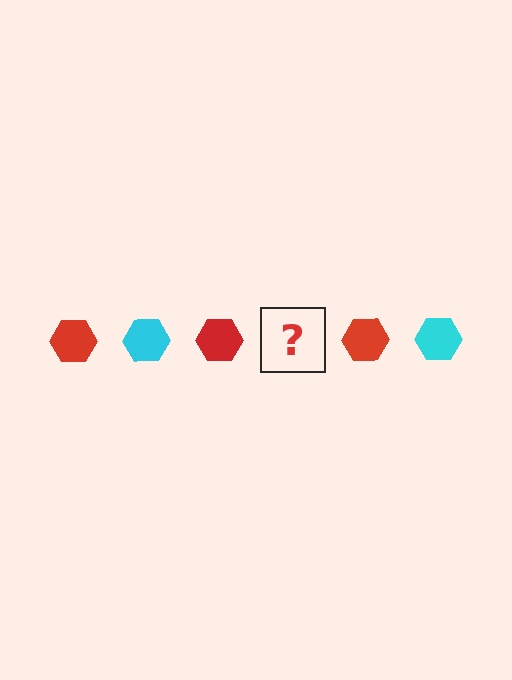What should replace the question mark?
The question mark should be replaced with a cyan hexagon.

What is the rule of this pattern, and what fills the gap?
The rule is that the pattern cycles through red, cyan hexagons. The gap should be filled with a cyan hexagon.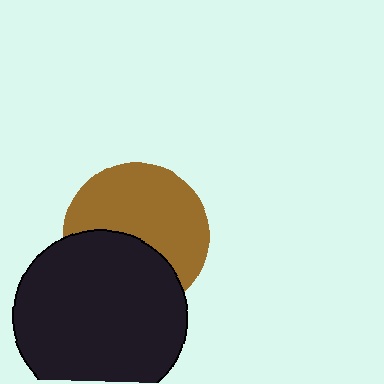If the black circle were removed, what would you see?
You would see the complete brown circle.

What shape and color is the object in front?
The object in front is a black circle.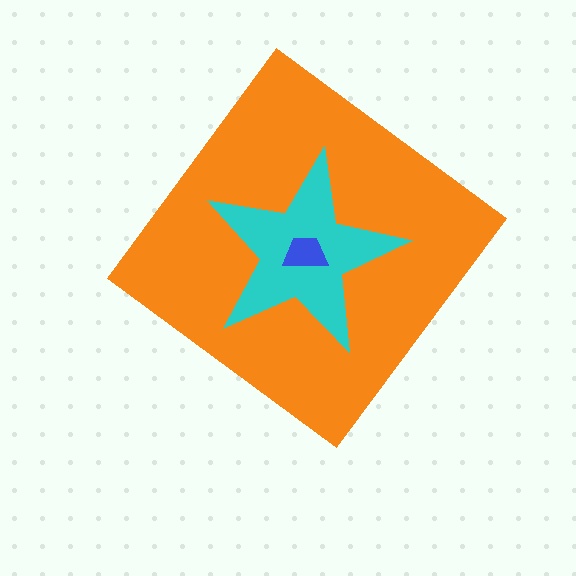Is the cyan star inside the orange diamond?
Yes.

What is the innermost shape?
The blue trapezoid.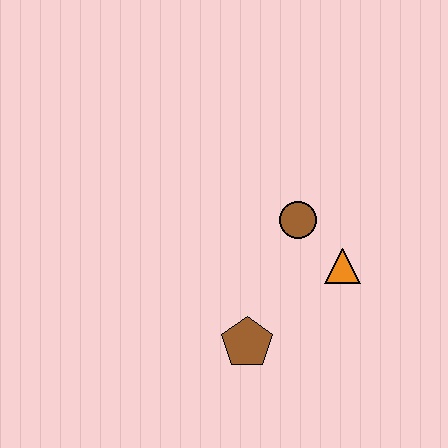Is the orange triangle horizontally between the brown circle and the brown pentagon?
No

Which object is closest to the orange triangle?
The brown circle is closest to the orange triangle.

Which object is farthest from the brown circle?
The brown pentagon is farthest from the brown circle.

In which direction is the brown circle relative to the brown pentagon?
The brown circle is above the brown pentagon.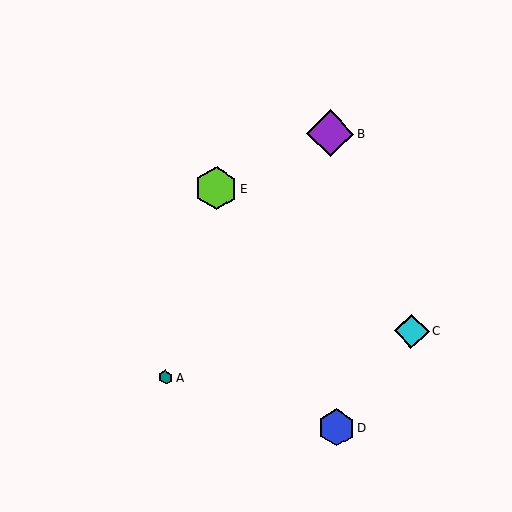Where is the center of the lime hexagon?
The center of the lime hexagon is at (216, 188).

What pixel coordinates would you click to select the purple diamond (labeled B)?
Click at (330, 133) to select the purple diamond B.